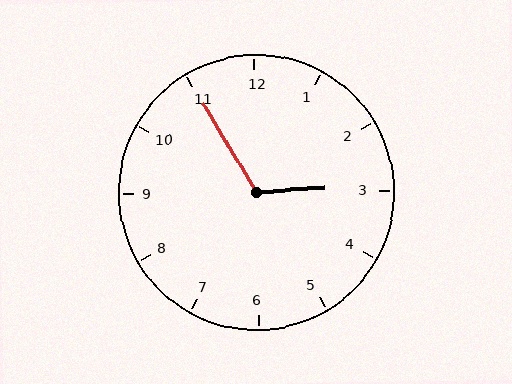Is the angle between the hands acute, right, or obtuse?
It is obtuse.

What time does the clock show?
2:55.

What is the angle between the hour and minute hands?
Approximately 118 degrees.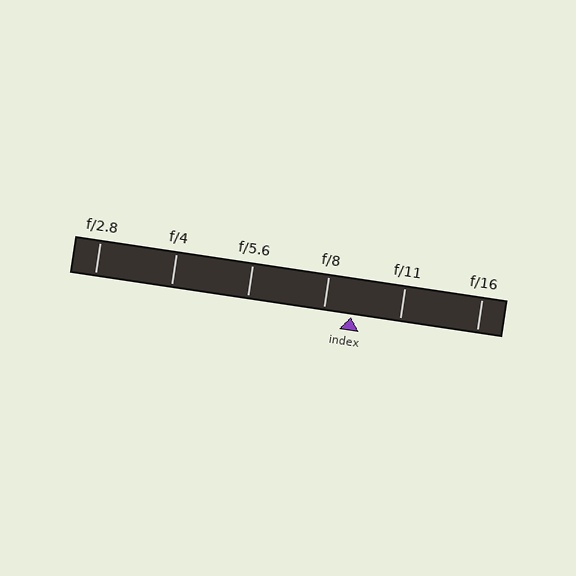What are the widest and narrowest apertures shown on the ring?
The widest aperture shown is f/2.8 and the narrowest is f/16.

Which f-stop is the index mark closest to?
The index mark is closest to f/8.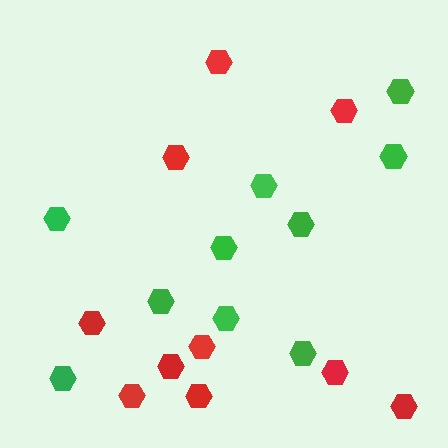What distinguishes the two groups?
There are 2 groups: one group of green hexagons (10) and one group of red hexagons (10).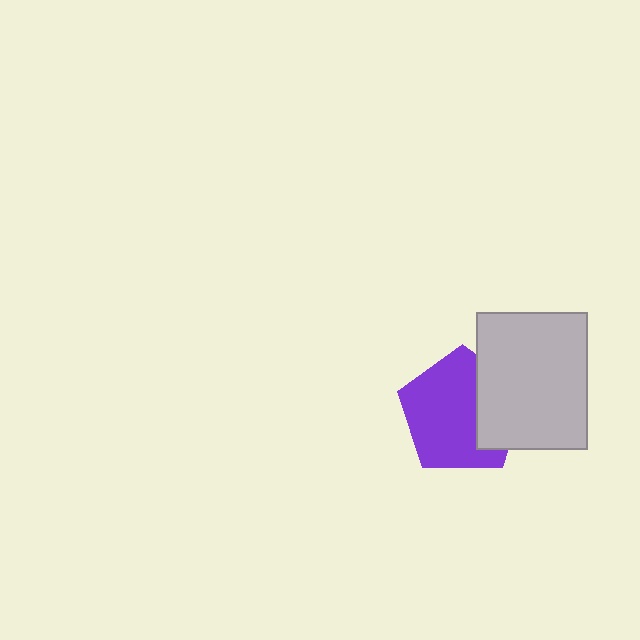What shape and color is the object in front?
The object in front is a light gray rectangle.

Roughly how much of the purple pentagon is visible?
Most of it is visible (roughly 69%).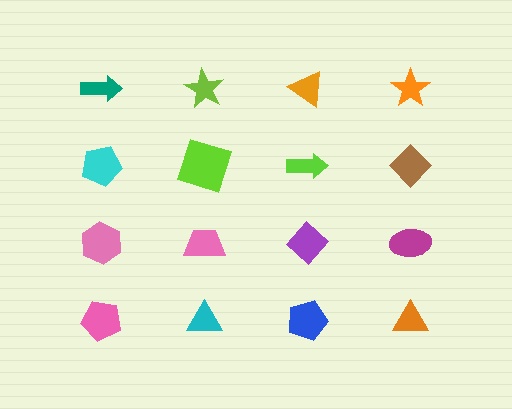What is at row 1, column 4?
An orange star.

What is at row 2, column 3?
A lime arrow.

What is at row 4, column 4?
An orange triangle.